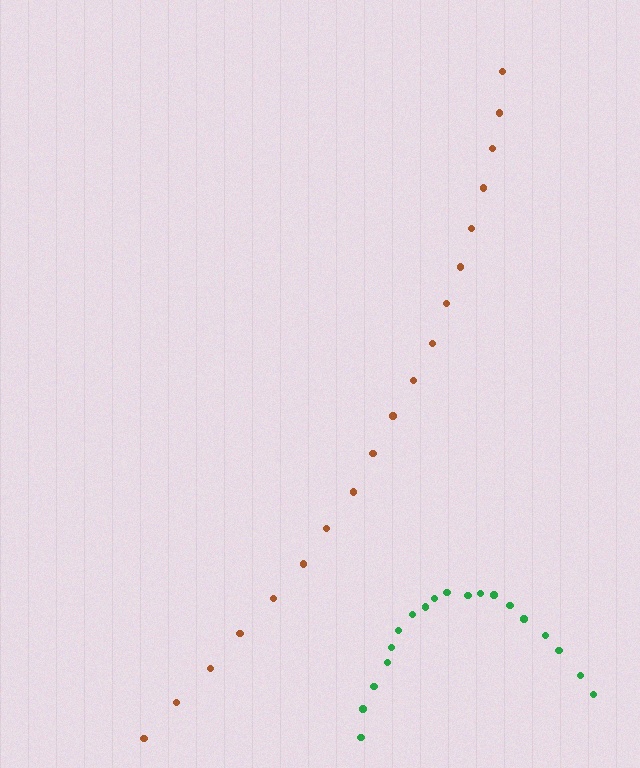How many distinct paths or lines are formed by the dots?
There are 2 distinct paths.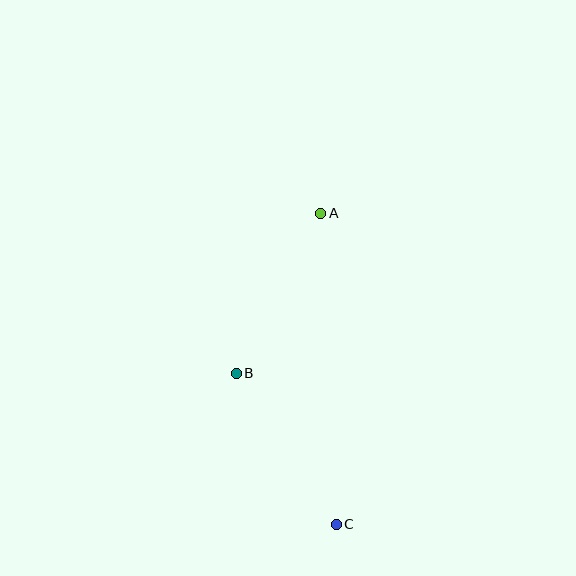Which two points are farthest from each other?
Points A and C are farthest from each other.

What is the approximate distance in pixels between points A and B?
The distance between A and B is approximately 181 pixels.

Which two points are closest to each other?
Points B and C are closest to each other.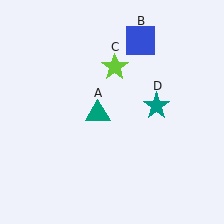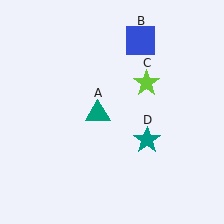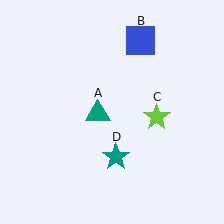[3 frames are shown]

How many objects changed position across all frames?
2 objects changed position: lime star (object C), teal star (object D).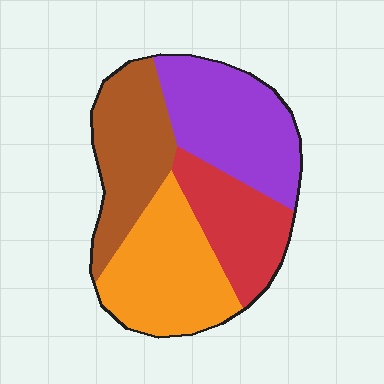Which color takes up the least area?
Red, at roughly 20%.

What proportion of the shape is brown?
Brown takes up about one quarter (1/4) of the shape.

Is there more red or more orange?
Orange.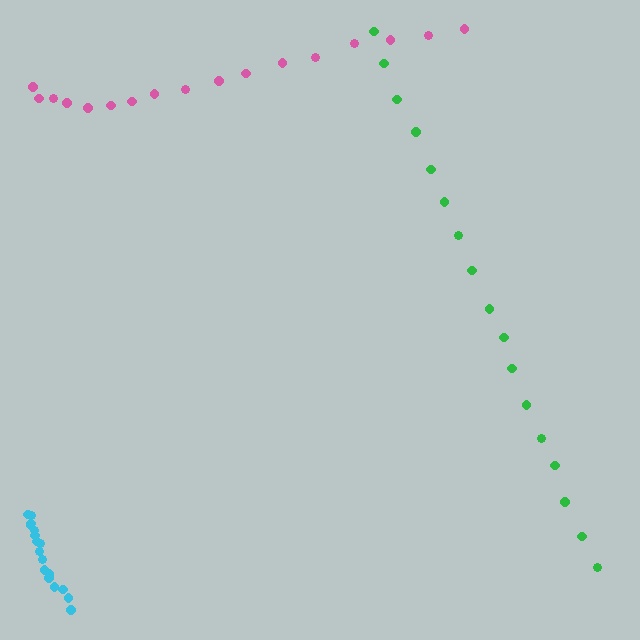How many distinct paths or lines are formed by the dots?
There are 3 distinct paths.